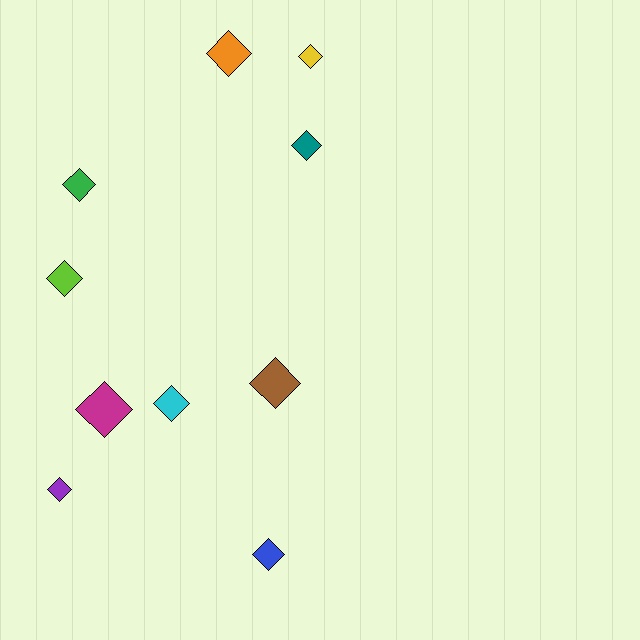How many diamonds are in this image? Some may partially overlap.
There are 10 diamonds.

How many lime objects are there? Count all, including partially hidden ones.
There is 1 lime object.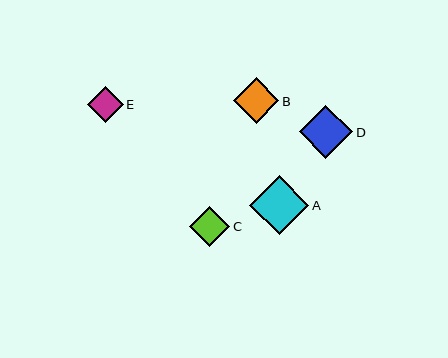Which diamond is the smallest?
Diamond E is the smallest with a size of approximately 36 pixels.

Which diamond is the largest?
Diamond A is the largest with a size of approximately 59 pixels.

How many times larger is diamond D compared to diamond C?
Diamond D is approximately 1.3 times the size of diamond C.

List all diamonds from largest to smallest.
From largest to smallest: A, D, B, C, E.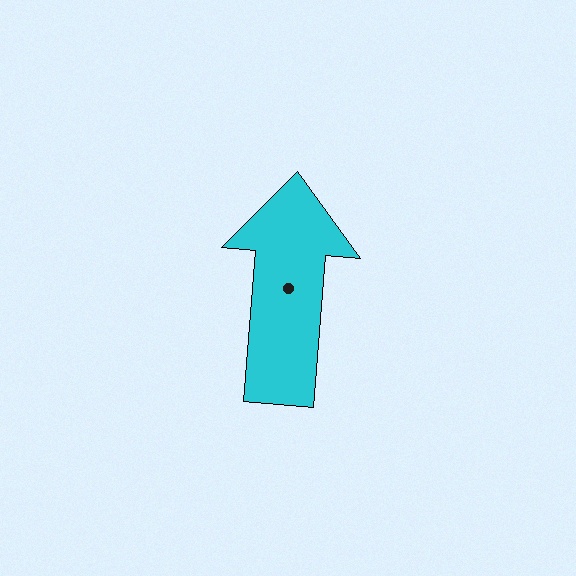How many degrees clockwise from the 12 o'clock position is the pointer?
Approximately 5 degrees.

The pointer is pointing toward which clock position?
Roughly 12 o'clock.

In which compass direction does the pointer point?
North.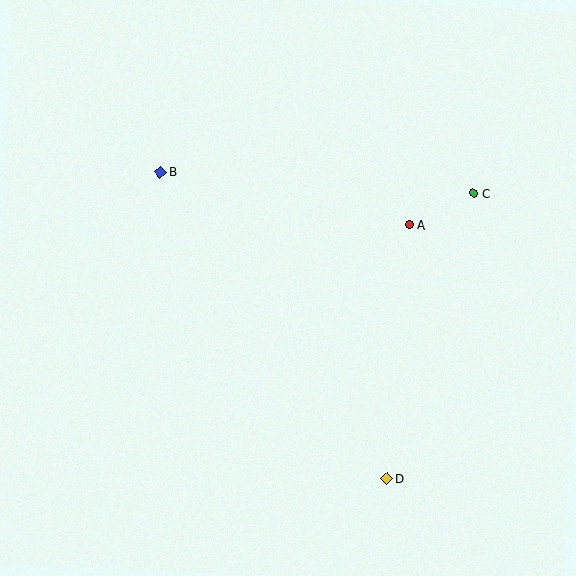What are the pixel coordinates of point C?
Point C is at (474, 193).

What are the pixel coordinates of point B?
Point B is at (160, 172).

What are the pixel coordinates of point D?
Point D is at (387, 479).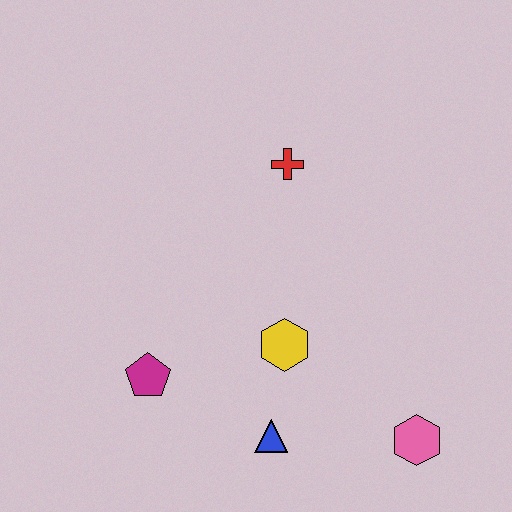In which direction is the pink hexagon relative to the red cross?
The pink hexagon is below the red cross.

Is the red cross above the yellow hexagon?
Yes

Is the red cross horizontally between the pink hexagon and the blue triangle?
Yes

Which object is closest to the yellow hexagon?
The blue triangle is closest to the yellow hexagon.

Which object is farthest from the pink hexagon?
The red cross is farthest from the pink hexagon.